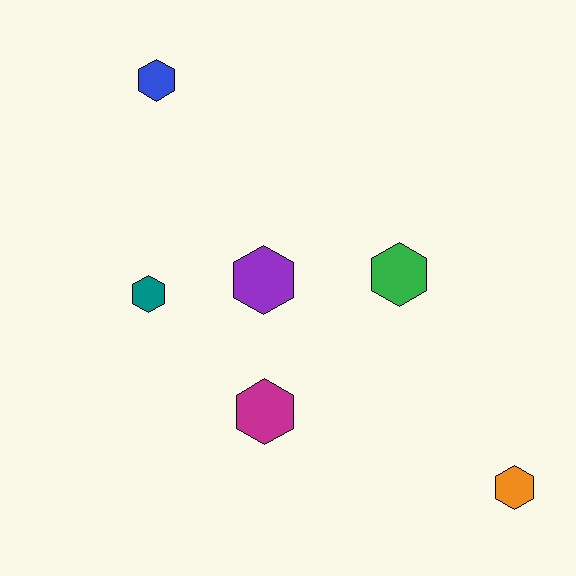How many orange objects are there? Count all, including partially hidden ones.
There is 1 orange object.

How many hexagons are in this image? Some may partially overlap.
There are 6 hexagons.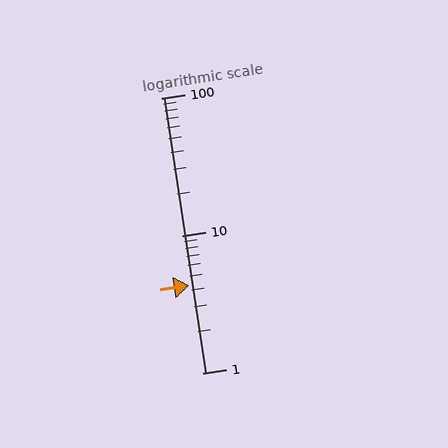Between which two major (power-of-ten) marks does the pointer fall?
The pointer is between 1 and 10.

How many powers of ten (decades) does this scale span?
The scale spans 2 decades, from 1 to 100.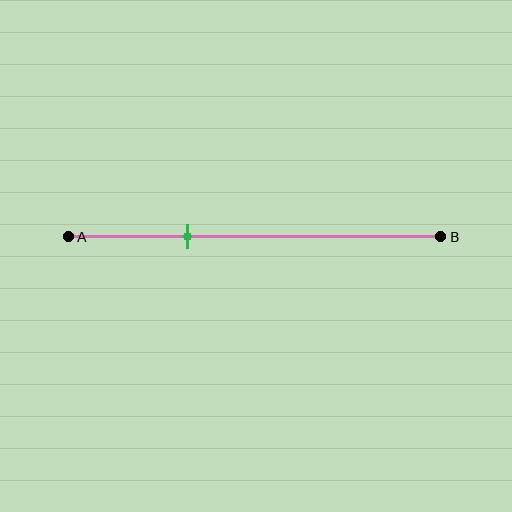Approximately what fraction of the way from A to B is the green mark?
The green mark is approximately 30% of the way from A to B.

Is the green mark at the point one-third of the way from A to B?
Yes, the mark is approximately at the one-third point.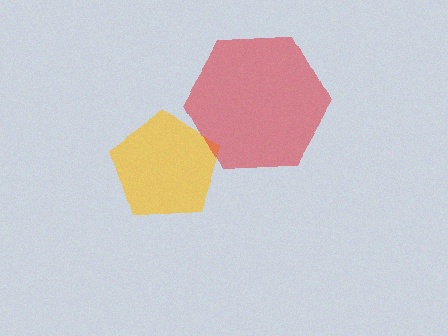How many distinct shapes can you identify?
There are 2 distinct shapes: a yellow pentagon, a red hexagon.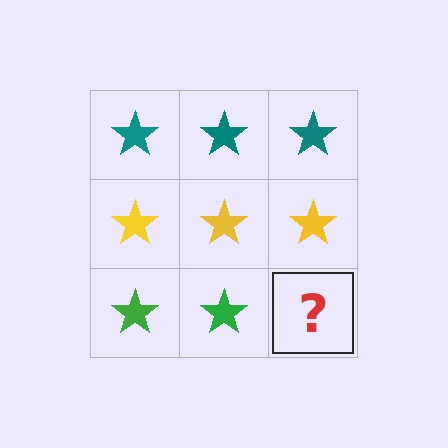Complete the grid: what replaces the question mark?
The question mark should be replaced with a green star.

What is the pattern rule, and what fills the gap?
The rule is that each row has a consistent color. The gap should be filled with a green star.